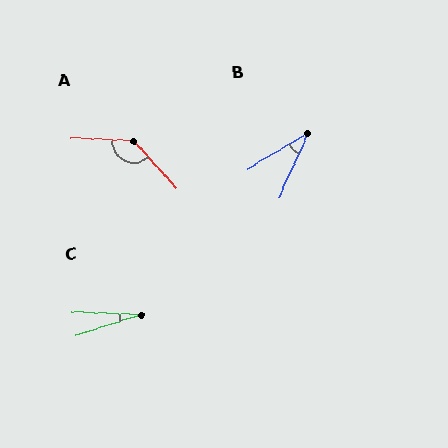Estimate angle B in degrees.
Approximately 35 degrees.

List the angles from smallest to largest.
C (20°), B (35°), A (135°).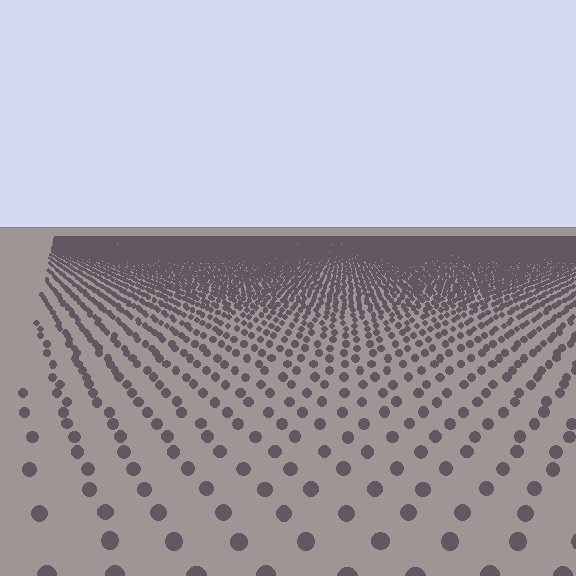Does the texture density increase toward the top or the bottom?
Density increases toward the top.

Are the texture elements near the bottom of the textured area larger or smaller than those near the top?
Larger. Near the bottom, elements are closer to the viewer and appear at a bigger on-screen size.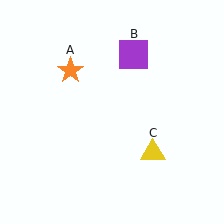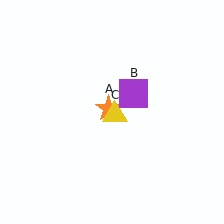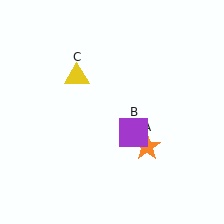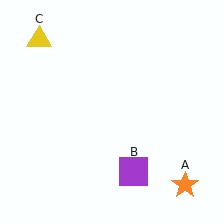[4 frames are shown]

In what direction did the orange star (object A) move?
The orange star (object A) moved down and to the right.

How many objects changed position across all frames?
3 objects changed position: orange star (object A), purple square (object B), yellow triangle (object C).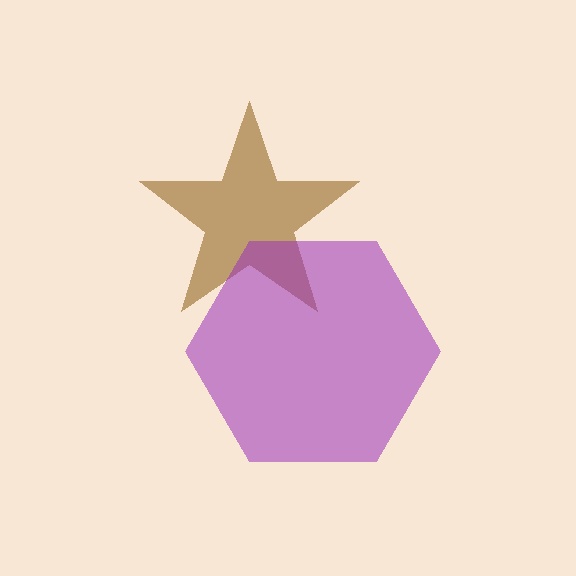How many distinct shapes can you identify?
There are 2 distinct shapes: a brown star, a purple hexagon.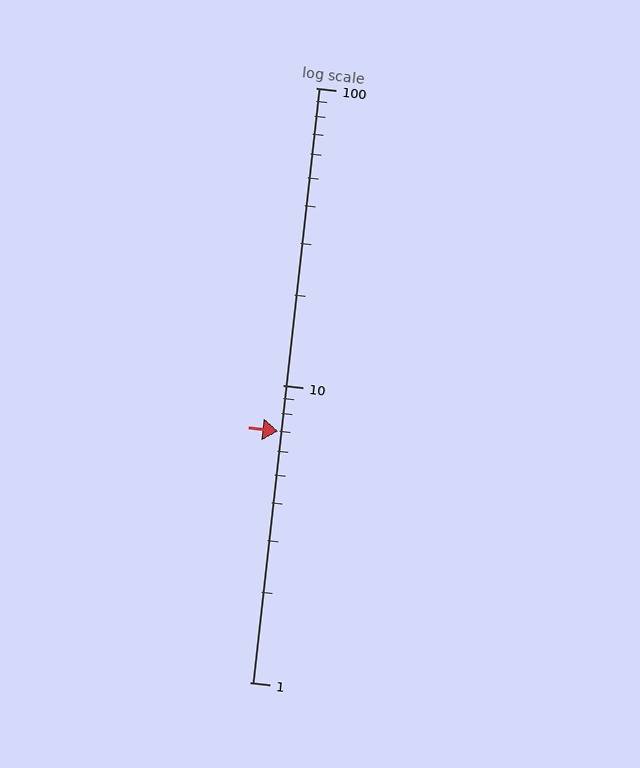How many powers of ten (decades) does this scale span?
The scale spans 2 decades, from 1 to 100.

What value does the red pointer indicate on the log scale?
The pointer indicates approximately 7.